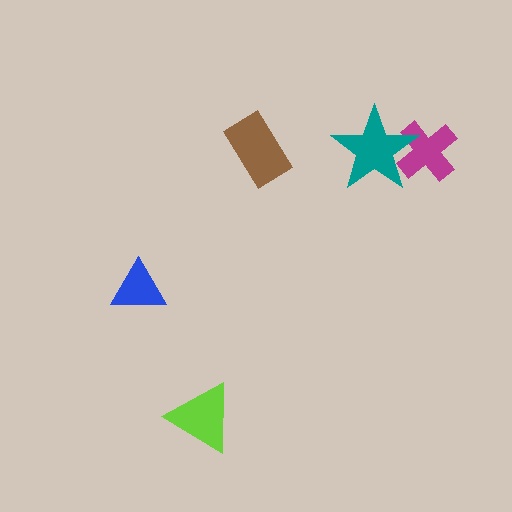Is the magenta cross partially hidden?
Yes, it is partially covered by another shape.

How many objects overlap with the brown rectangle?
0 objects overlap with the brown rectangle.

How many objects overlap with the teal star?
1 object overlaps with the teal star.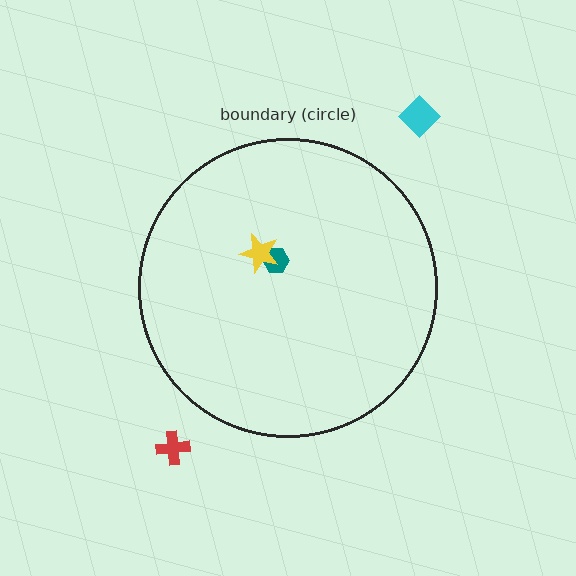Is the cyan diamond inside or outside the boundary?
Outside.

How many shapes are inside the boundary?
2 inside, 2 outside.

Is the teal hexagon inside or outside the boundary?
Inside.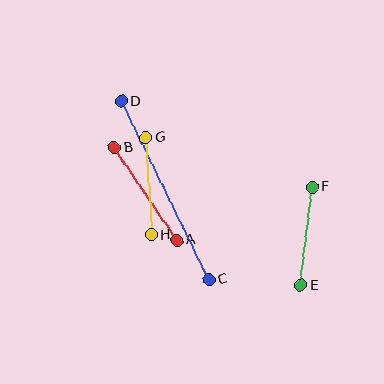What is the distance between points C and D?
The distance is approximately 198 pixels.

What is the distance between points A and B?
The distance is approximately 112 pixels.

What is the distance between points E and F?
The distance is approximately 99 pixels.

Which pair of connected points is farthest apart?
Points C and D are farthest apart.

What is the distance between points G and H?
The distance is approximately 97 pixels.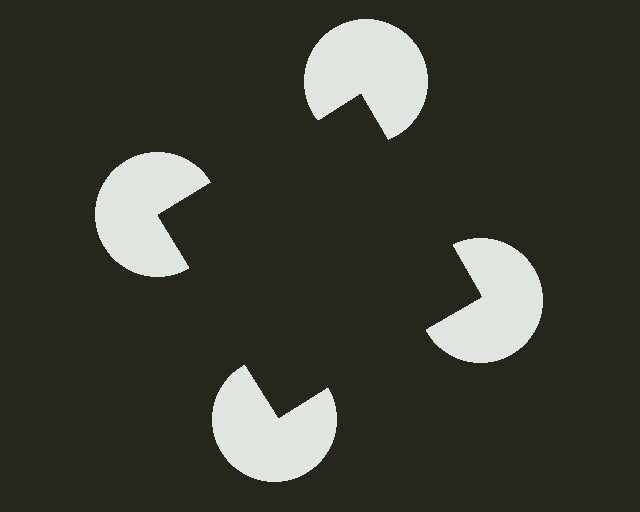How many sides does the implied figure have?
4 sides.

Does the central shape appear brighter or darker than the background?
It typically appears slightly darker than the background, even though no actual brightness change is drawn.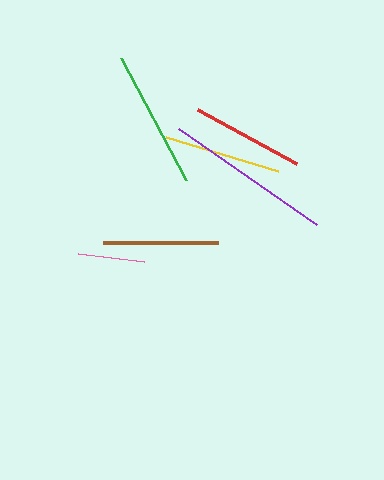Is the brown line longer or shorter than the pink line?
The brown line is longer than the pink line.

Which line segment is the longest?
The purple line is the longest at approximately 168 pixels.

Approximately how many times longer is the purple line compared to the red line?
The purple line is approximately 1.5 times the length of the red line.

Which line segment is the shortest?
The pink line is the shortest at approximately 66 pixels.